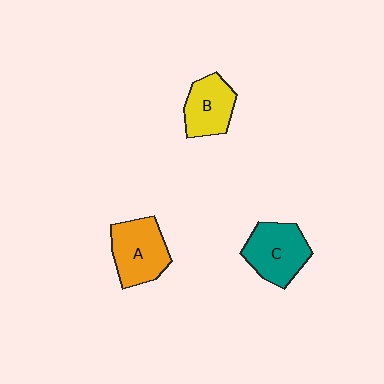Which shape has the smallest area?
Shape B (yellow).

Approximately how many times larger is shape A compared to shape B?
Approximately 1.2 times.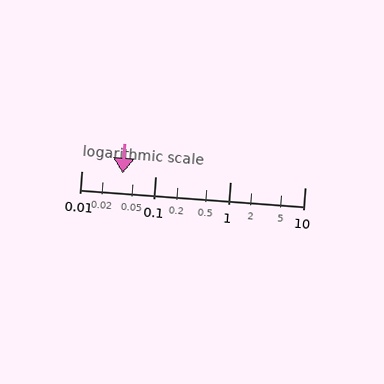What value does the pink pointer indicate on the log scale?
The pointer indicates approximately 0.036.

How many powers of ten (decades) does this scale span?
The scale spans 3 decades, from 0.01 to 10.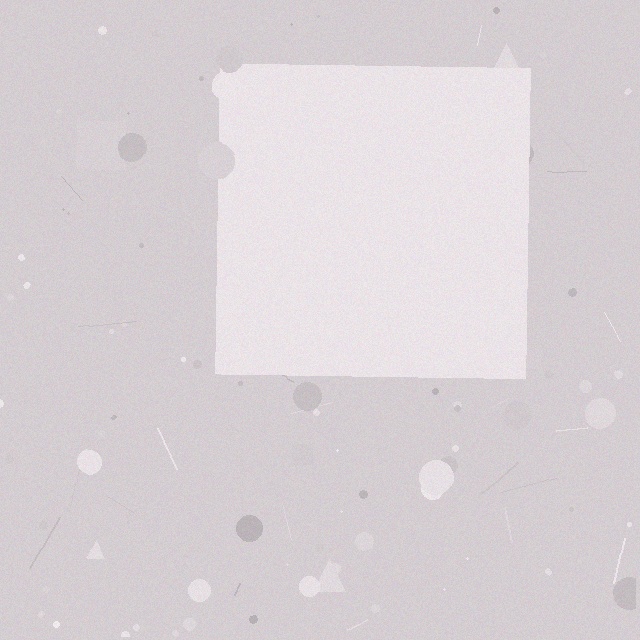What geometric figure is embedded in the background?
A square is embedded in the background.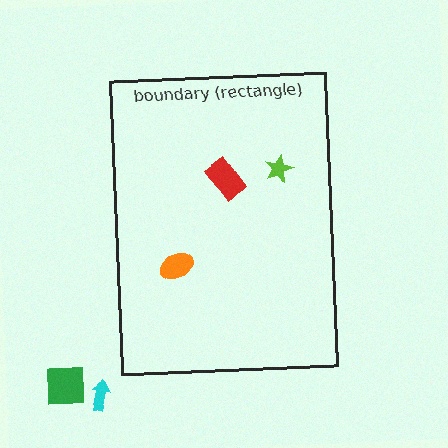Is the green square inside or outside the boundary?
Outside.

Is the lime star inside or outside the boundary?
Inside.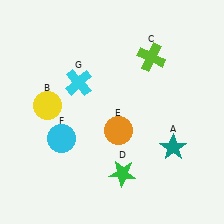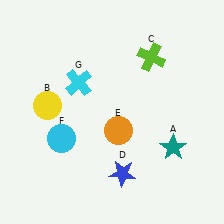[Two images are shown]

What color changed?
The star (D) changed from green in Image 1 to blue in Image 2.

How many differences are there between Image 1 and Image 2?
There is 1 difference between the two images.